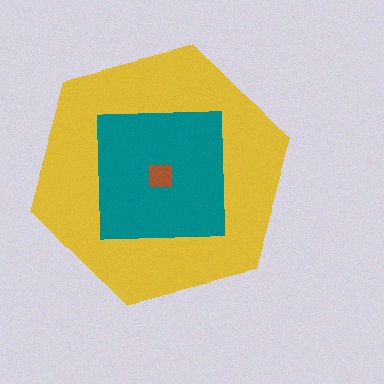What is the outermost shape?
The yellow hexagon.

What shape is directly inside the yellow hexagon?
The teal square.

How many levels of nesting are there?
3.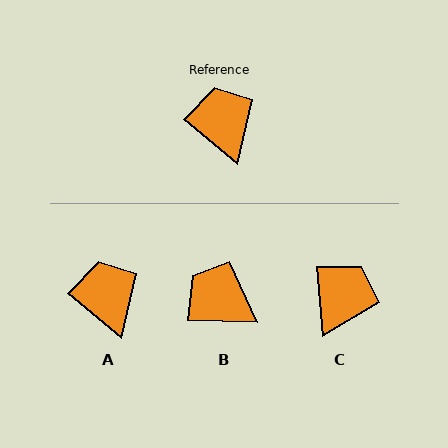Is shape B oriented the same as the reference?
No, it is off by about 37 degrees.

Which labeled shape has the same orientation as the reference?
A.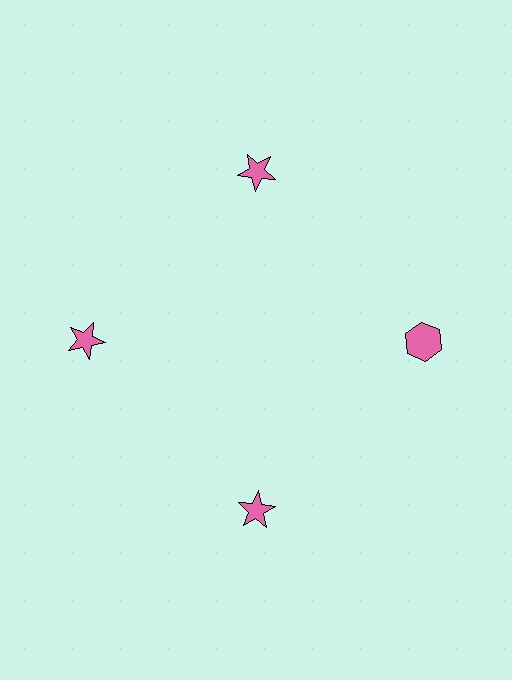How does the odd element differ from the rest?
It has a different shape: hexagon instead of star.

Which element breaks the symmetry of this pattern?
The pink hexagon at roughly the 3 o'clock position breaks the symmetry. All other shapes are pink stars.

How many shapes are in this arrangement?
There are 4 shapes arranged in a ring pattern.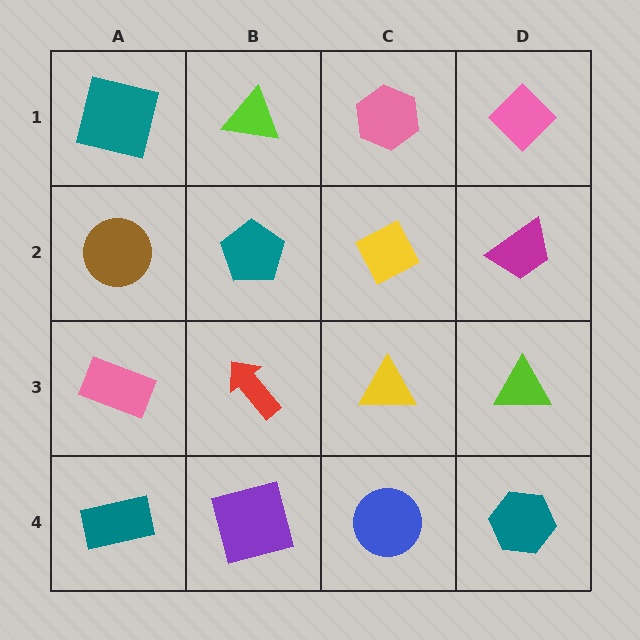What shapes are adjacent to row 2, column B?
A lime triangle (row 1, column B), a red arrow (row 3, column B), a brown circle (row 2, column A), a yellow diamond (row 2, column C).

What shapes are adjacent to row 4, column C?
A yellow triangle (row 3, column C), a purple square (row 4, column B), a teal hexagon (row 4, column D).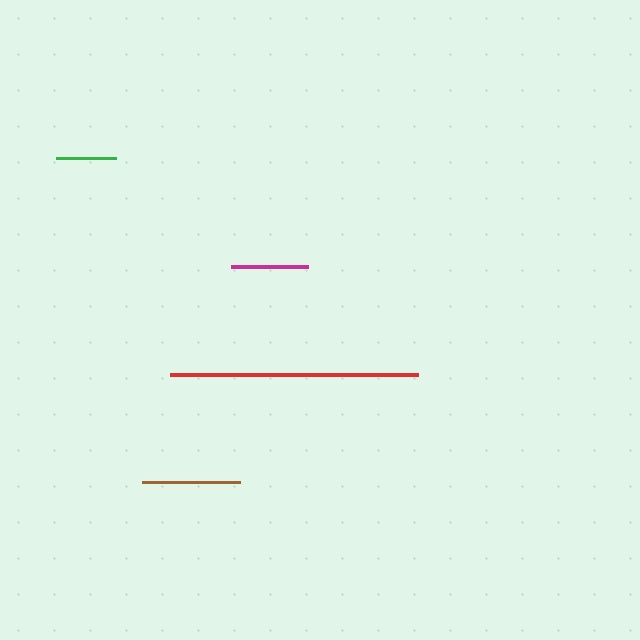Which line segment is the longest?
The red line is the longest at approximately 248 pixels.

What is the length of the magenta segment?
The magenta segment is approximately 77 pixels long.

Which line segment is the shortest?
The green line is the shortest at approximately 61 pixels.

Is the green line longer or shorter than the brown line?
The brown line is longer than the green line.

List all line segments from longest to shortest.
From longest to shortest: red, brown, magenta, green.